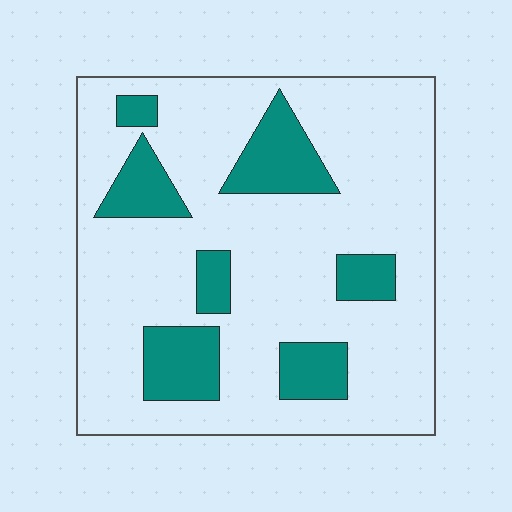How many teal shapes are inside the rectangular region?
7.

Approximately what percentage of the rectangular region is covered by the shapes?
Approximately 20%.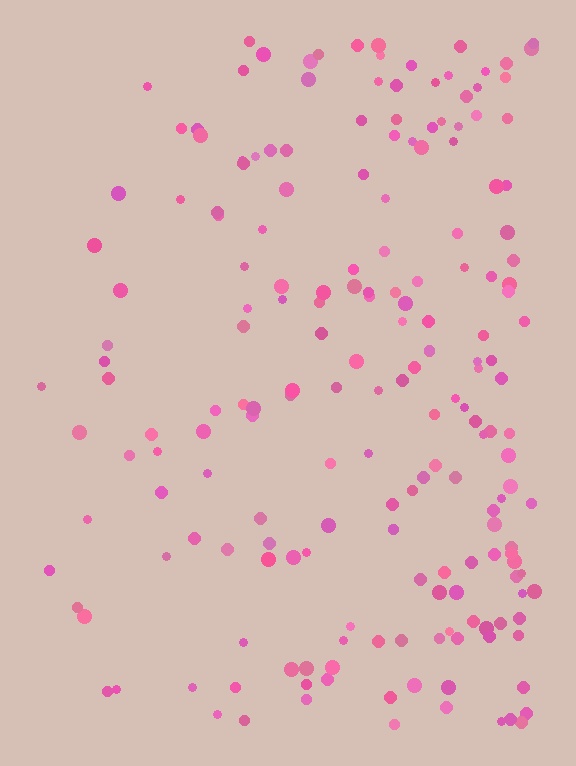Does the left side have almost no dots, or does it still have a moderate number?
Still a moderate number, just noticeably fewer than the right.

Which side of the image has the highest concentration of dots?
The right.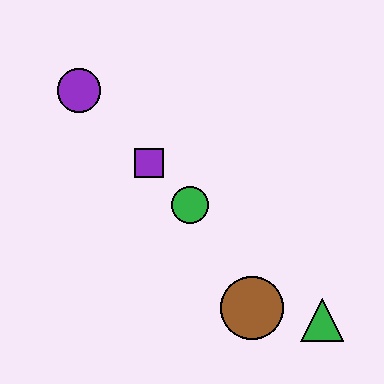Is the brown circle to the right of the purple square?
Yes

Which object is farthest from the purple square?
The green triangle is farthest from the purple square.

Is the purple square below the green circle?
No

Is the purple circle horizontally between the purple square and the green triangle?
No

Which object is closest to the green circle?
The purple square is closest to the green circle.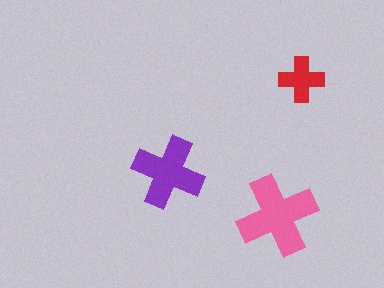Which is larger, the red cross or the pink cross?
The pink one.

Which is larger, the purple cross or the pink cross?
The pink one.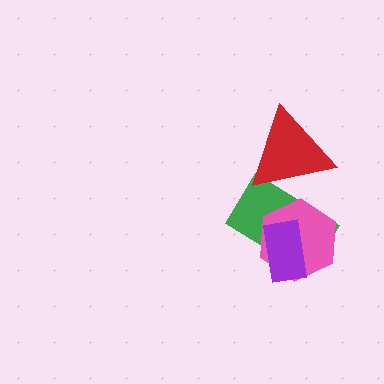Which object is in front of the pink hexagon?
The purple rectangle is in front of the pink hexagon.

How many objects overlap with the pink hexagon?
2 objects overlap with the pink hexagon.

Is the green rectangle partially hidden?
Yes, it is partially covered by another shape.